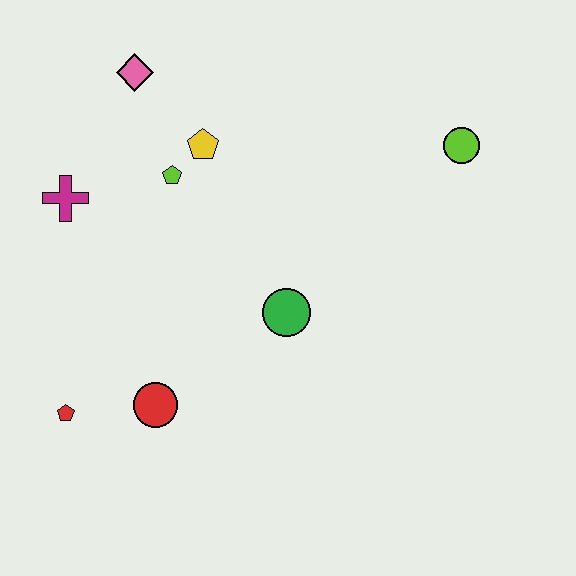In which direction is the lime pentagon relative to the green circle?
The lime pentagon is above the green circle.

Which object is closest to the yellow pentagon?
The lime pentagon is closest to the yellow pentagon.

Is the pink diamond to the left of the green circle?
Yes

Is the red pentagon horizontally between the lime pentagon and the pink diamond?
No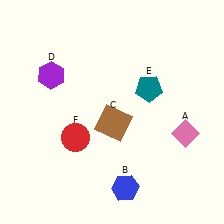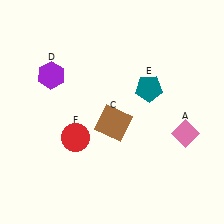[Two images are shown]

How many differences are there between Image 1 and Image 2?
There is 1 difference between the two images.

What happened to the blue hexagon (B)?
The blue hexagon (B) was removed in Image 2. It was in the bottom-right area of Image 1.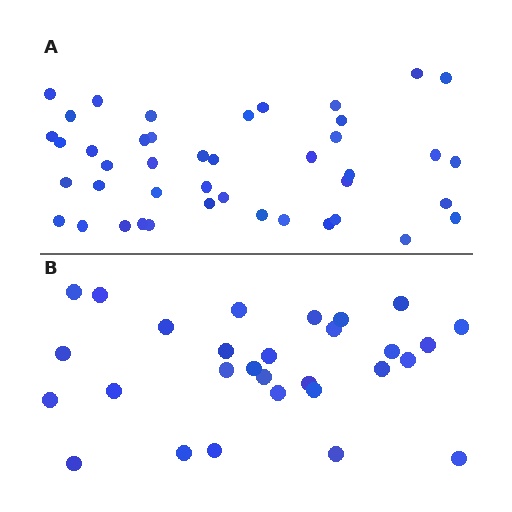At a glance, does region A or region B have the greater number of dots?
Region A (the top region) has more dots.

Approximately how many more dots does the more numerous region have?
Region A has approximately 15 more dots than region B.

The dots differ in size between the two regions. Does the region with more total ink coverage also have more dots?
No. Region B has more total ink coverage because its dots are larger, but region A actually contains more individual dots. Total area can be misleading — the number of items is what matters here.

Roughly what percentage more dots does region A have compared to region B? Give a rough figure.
About 50% more.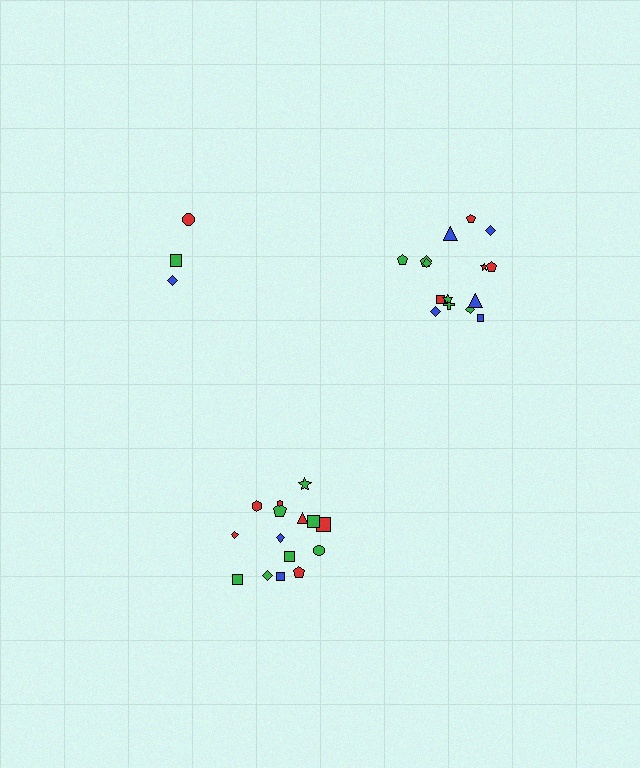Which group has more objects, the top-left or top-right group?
The top-right group.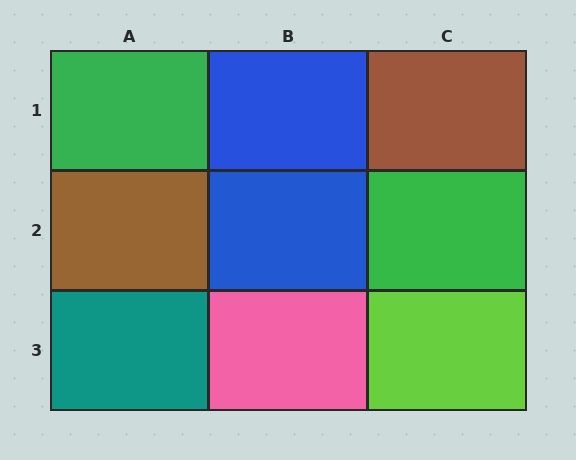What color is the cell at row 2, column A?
Brown.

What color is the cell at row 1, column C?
Brown.